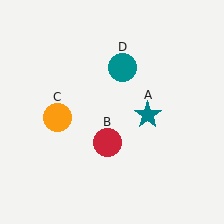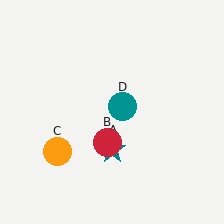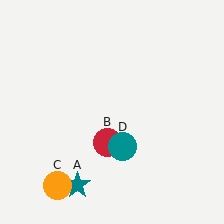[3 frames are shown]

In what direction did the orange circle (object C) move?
The orange circle (object C) moved down.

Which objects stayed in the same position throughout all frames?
Red circle (object B) remained stationary.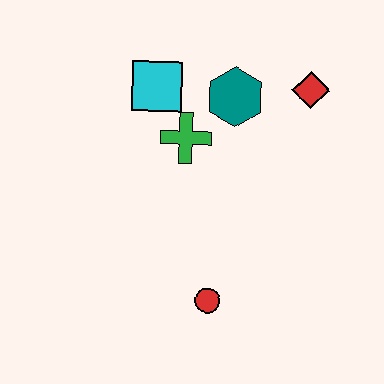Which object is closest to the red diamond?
The teal hexagon is closest to the red diamond.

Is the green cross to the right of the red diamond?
No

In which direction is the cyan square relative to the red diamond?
The cyan square is to the left of the red diamond.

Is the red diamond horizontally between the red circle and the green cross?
No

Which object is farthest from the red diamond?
The red circle is farthest from the red diamond.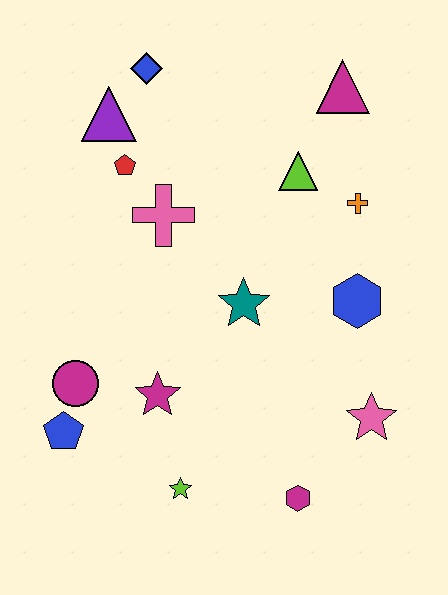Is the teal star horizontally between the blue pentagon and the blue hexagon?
Yes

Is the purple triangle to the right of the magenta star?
No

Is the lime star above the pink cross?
No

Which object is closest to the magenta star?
The magenta circle is closest to the magenta star.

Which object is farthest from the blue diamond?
The magenta hexagon is farthest from the blue diamond.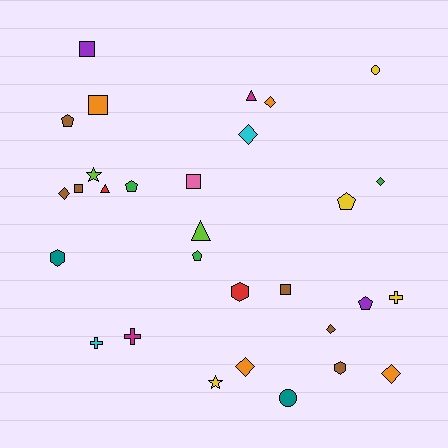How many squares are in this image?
There are 5 squares.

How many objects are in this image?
There are 30 objects.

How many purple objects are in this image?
There are 2 purple objects.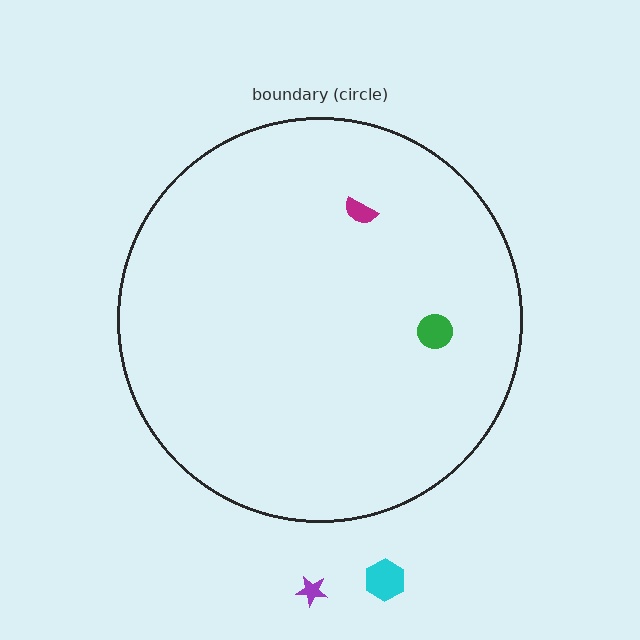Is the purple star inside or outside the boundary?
Outside.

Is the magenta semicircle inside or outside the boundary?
Inside.